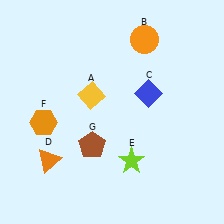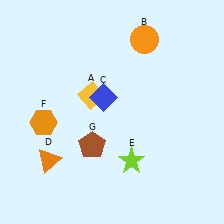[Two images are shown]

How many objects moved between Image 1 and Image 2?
1 object moved between the two images.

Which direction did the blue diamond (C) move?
The blue diamond (C) moved left.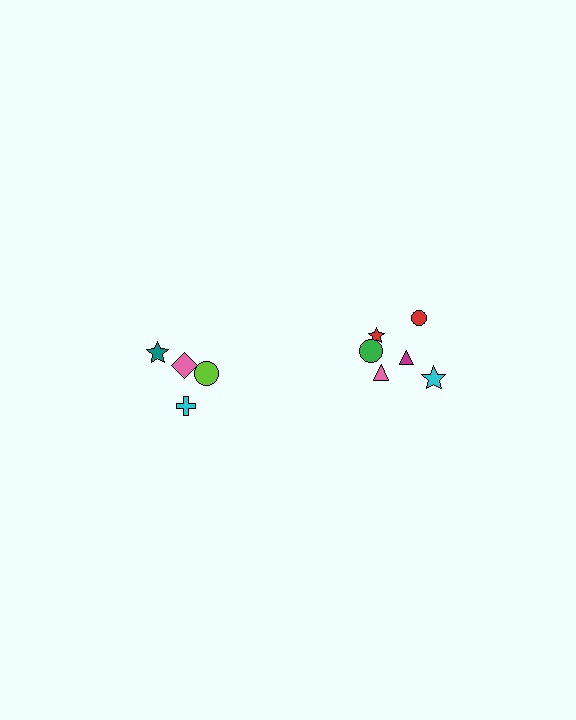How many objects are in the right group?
There are 6 objects.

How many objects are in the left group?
There are 4 objects.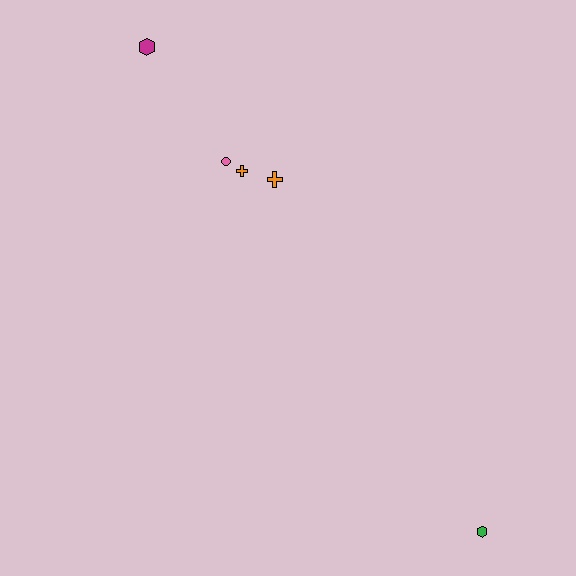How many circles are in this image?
There is 1 circle.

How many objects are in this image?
There are 5 objects.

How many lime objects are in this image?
There are no lime objects.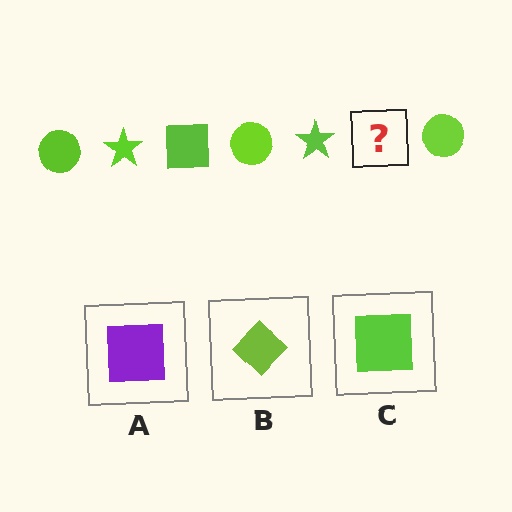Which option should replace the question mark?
Option C.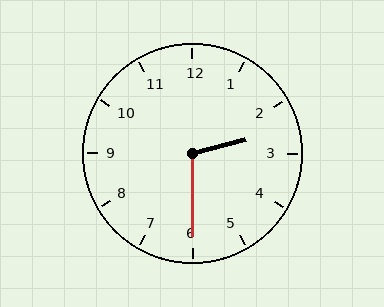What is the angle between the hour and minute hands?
Approximately 105 degrees.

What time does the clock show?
2:30.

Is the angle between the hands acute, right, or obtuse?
It is obtuse.